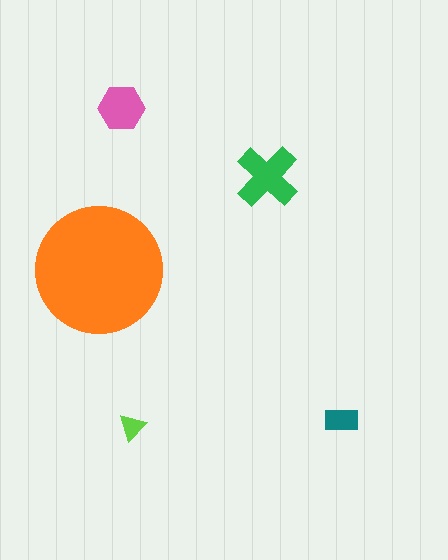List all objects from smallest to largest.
The lime triangle, the teal rectangle, the pink hexagon, the green cross, the orange circle.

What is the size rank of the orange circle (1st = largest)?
1st.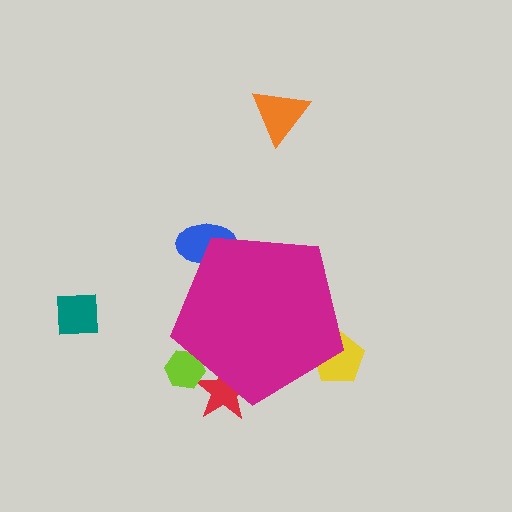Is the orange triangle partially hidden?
No, the orange triangle is fully visible.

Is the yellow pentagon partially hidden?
Yes, the yellow pentagon is partially hidden behind the magenta pentagon.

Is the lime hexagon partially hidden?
Yes, the lime hexagon is partially hidden behind the magenta pentagon.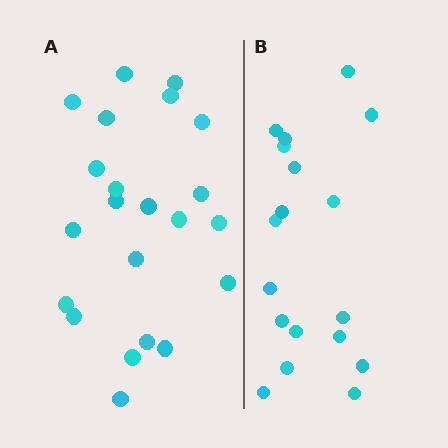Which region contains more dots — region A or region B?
Region A (the left region) has more dots.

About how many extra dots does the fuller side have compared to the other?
Region A has about 4 more dots than region B.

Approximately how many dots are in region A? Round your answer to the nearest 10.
About 20 dots. (The exact count is 22, which rounds to 20.)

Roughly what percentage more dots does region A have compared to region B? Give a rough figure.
About 20% more.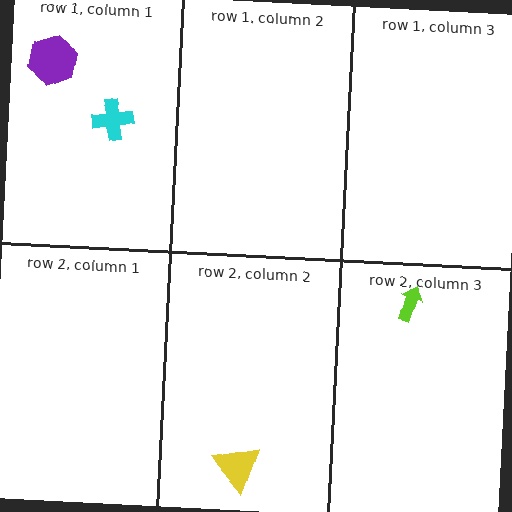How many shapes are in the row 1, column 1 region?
2.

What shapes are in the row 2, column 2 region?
The yellow triangle.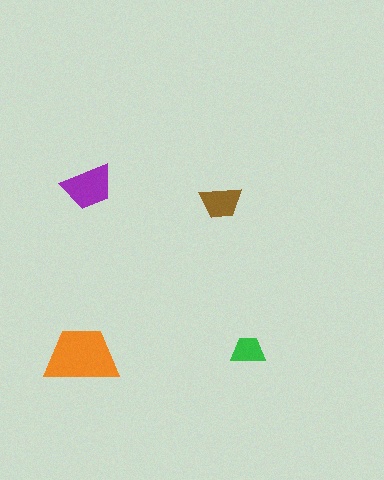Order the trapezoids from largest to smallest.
the orange one, the purple one, the brown one, the green one.